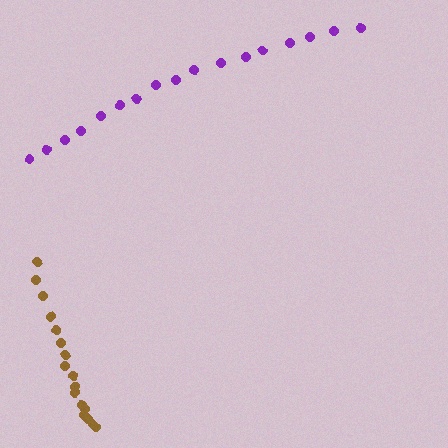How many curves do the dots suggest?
There are 2 distinct paths.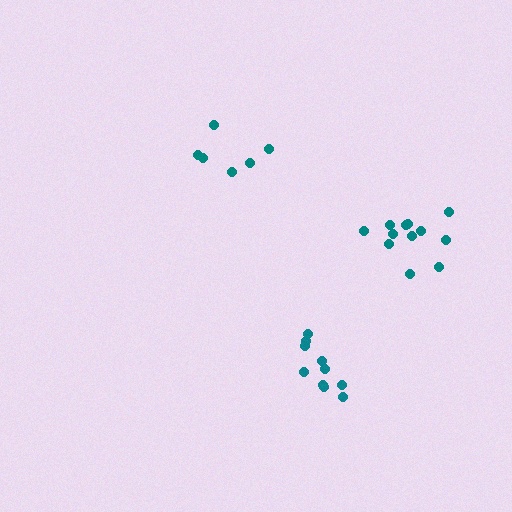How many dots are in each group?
Group 1: 10 dots, Group 2: 12 dots, Group 3: 6 dots (28 total).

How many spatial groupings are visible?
There are 3 spatial groupings.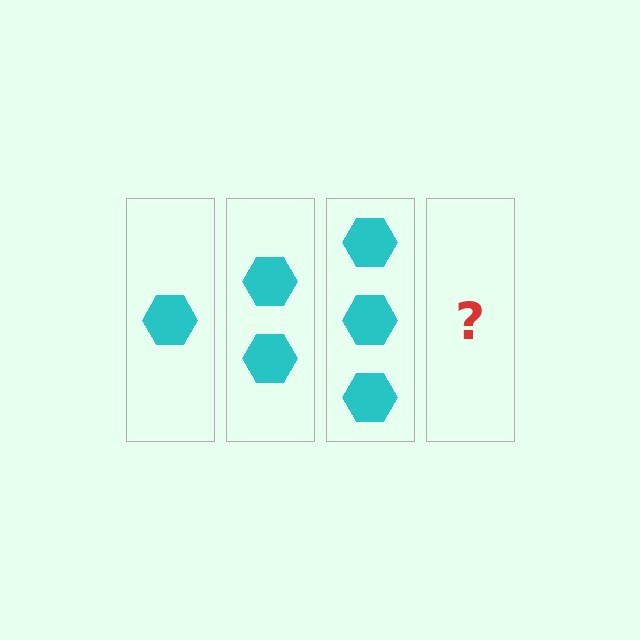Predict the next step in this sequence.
The next step is 4 hexagons.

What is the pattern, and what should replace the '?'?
The pattern is that each step adds one more hexagon. The '?' should be 4 hexagons.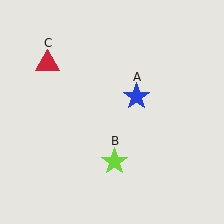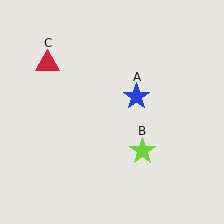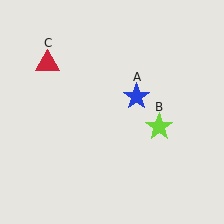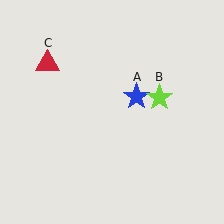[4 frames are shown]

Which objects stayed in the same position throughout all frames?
Blue star (object A) and red triangle (object C) remained stationary.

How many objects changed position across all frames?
1 object changed position: lime star (object B).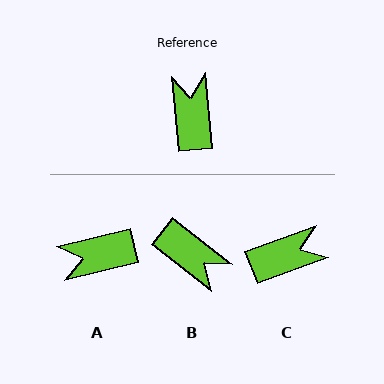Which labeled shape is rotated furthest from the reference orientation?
B, about 133 degrees away.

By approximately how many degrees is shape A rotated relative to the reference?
Approximately 98 degrees counter-clockwise.